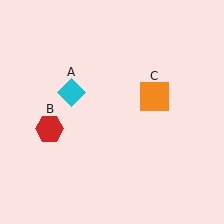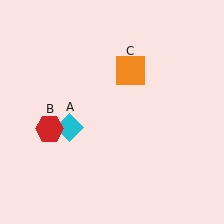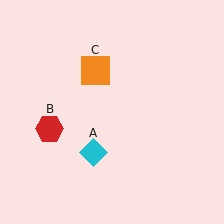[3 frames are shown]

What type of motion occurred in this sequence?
The cyan diamond (object A), orange square (object C) rotated counterclockwise around the center of the scene.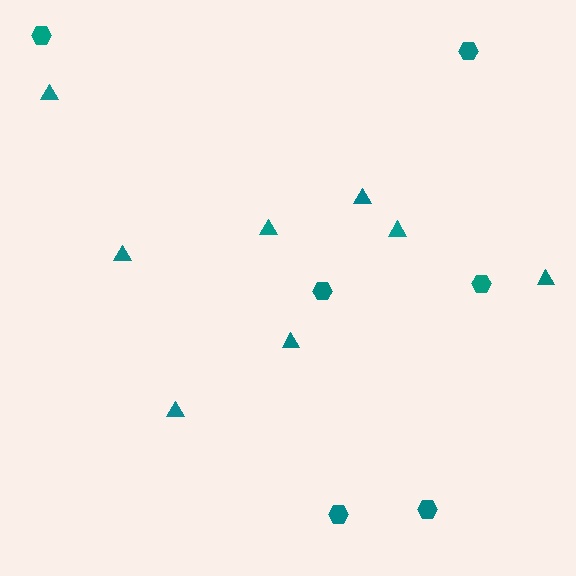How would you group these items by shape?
There are 2 groups: one group of hexagons (6) and one group of triangles (8).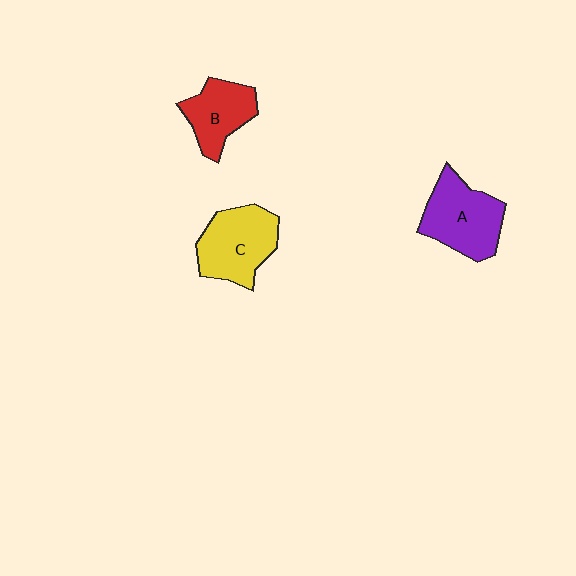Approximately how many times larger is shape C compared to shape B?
Approximately 1.3 times.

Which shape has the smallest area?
Shape B (red).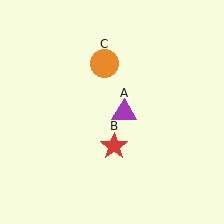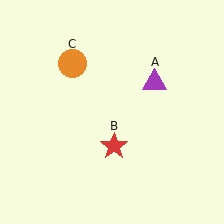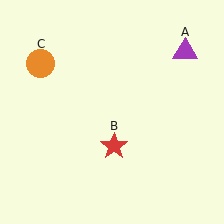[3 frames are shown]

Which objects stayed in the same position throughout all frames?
Red star (object B) remained stationary.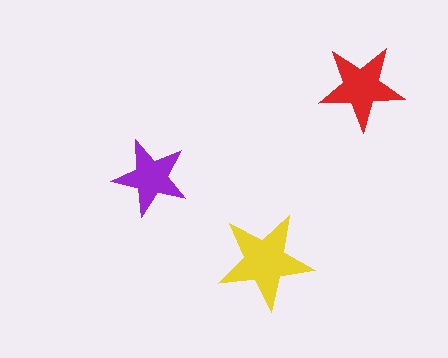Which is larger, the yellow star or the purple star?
The yellow one.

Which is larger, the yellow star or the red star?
The yellow one.